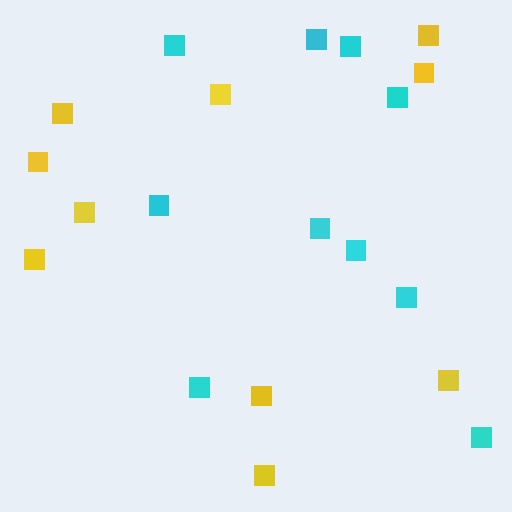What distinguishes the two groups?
There are 2 groups: one group of yellow squares (10) and one group of cyan squares (10).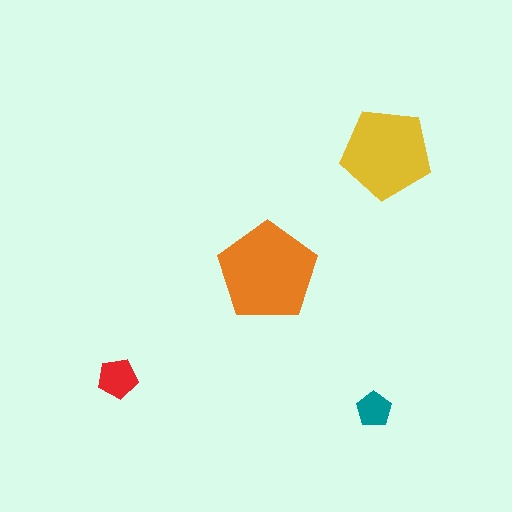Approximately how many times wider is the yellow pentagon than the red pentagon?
About 2.5 times wider.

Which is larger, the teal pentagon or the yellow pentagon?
The yellow one.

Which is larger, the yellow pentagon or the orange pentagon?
The orange one.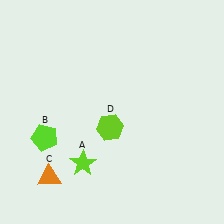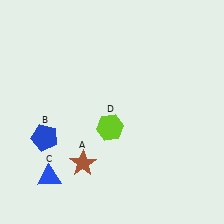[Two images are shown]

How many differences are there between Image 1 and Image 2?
There are 3 differences between the two images.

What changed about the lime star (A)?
In Image 1, A is lime. In Image 2, it changed to brown.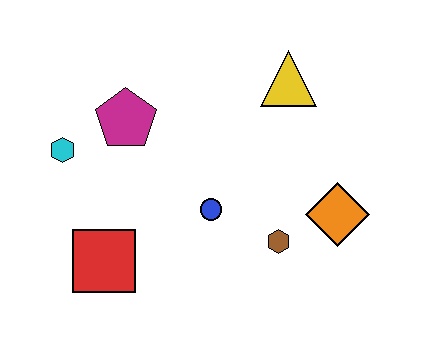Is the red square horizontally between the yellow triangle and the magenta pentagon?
No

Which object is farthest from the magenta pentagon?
The orange diamond is farthest from the magenta pentagon.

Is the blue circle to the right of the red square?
Yes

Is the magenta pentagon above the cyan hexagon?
Yes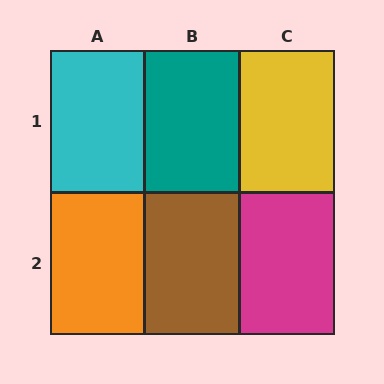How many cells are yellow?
1 cell is yellow.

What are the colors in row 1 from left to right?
Cyan, teal, yellow.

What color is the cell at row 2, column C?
Magenta.